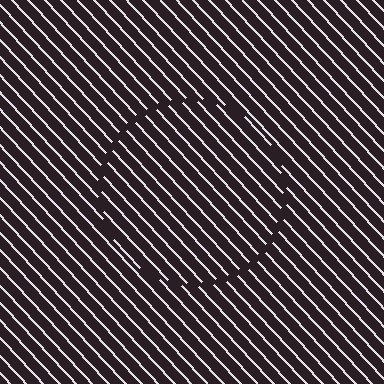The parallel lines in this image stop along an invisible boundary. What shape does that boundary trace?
An illusory circle. The interior of the shape contains the same grating, shifted by half a period — the contour is defined by the phase discontinuity where line-ends from the inner and outer gratings abut.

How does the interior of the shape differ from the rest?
The interior of the shape contains the same grating, shifted by half a period — the contour is defined by the phase discontinuity where line-ends from the inner and outer gratings abut.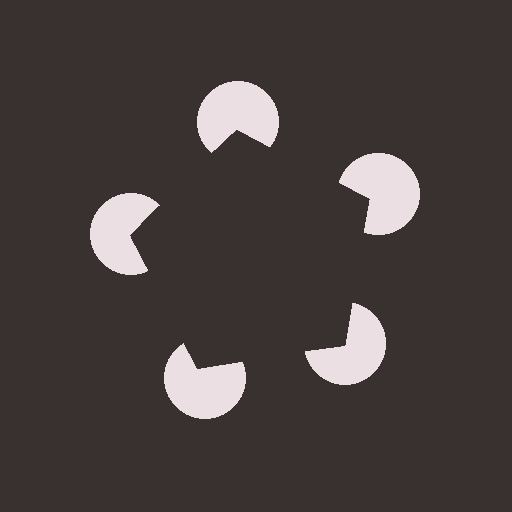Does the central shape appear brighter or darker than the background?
It typically appears slightly darker than the background, even though no actual brightness change is drawn.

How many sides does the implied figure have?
5 sides.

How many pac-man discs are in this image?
There are 5 — one at each vertex of the illusory pentagon.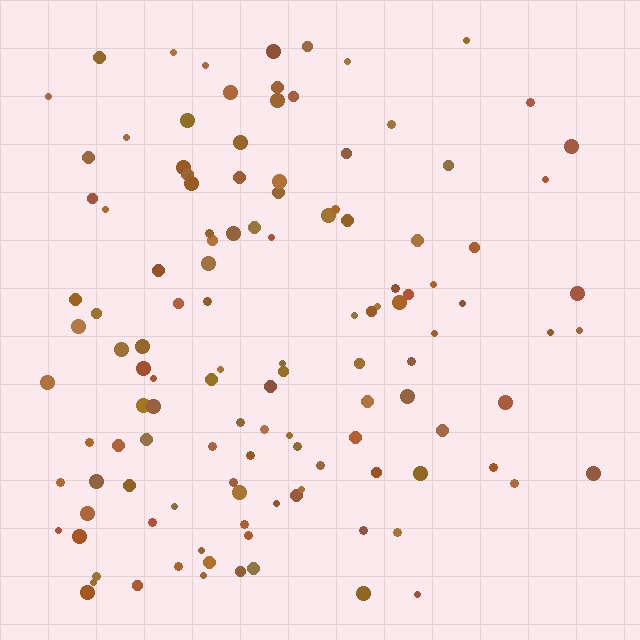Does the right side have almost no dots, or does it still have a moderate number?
Still a moderate number, just noticeably fewer than the left.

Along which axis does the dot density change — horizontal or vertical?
Horizontal.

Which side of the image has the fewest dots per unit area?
The right.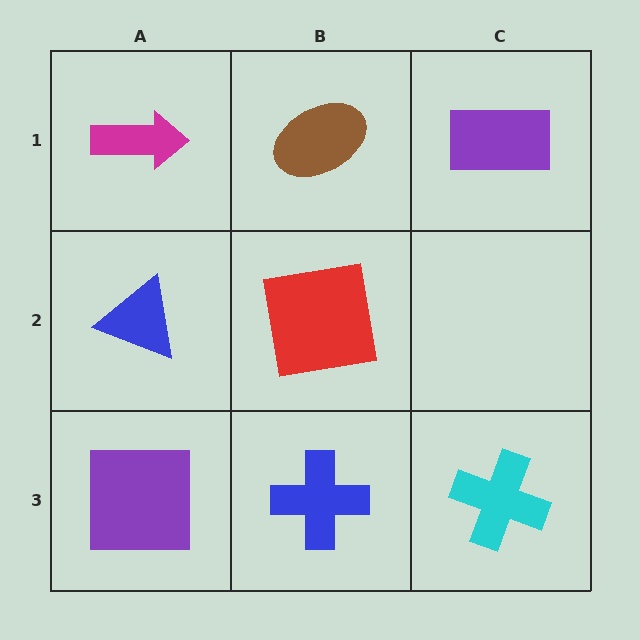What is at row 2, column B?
A red square.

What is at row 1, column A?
A magenta arrow.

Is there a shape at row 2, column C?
No, that cell is empty.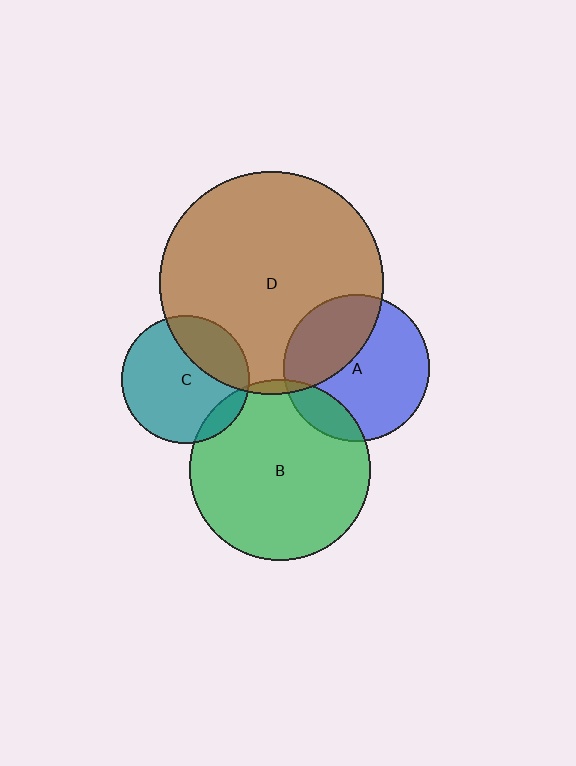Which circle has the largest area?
Circle D (brown).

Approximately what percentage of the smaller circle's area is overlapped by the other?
Approximately 5%.